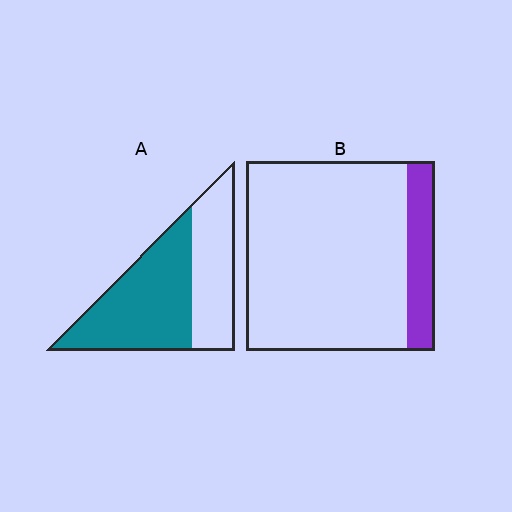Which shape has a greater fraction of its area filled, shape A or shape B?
Shape A.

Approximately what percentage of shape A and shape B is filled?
A is approximately 60% and B is approximately 15%.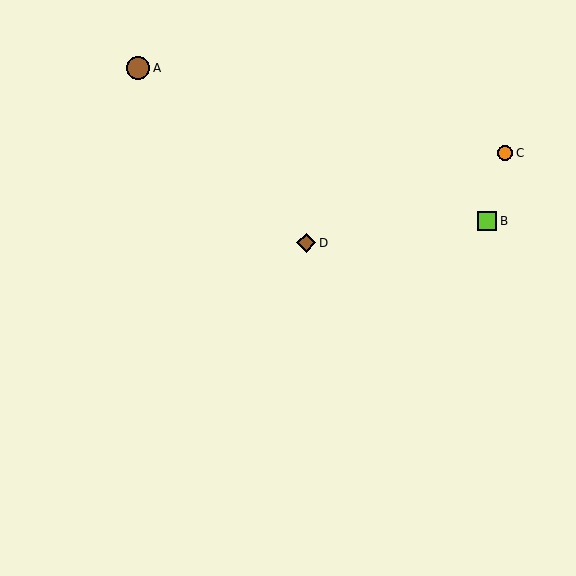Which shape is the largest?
The brown circle (labeled A) is the largest.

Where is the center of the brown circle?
The center of the brown circle is at (138, 68).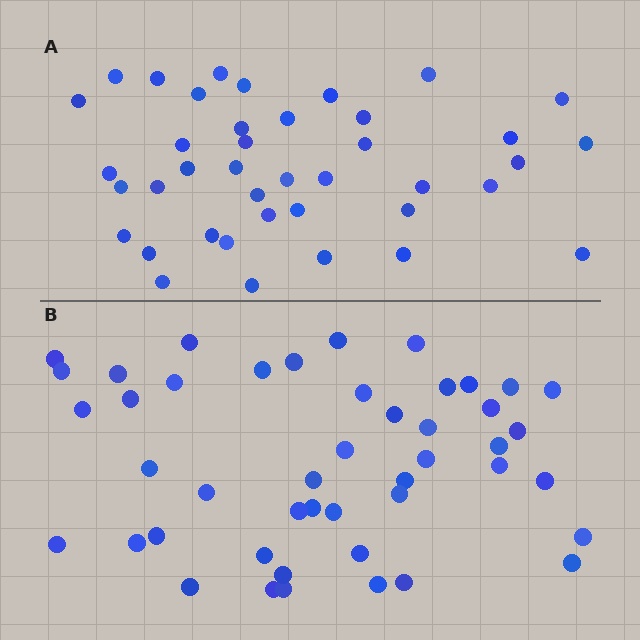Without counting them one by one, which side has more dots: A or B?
Region B (the bottom region) has more dots.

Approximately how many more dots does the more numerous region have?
Region B has about 6 more dots than region A.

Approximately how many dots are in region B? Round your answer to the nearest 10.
About 50 dots. (The exact count is 46, which rounds to 50.)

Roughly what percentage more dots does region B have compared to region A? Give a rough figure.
About 15% more.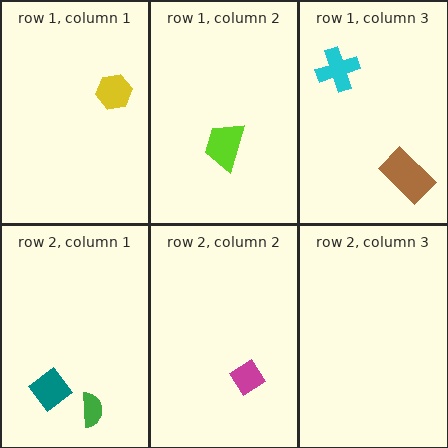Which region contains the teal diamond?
The row 2, column 1 region.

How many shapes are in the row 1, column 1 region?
1.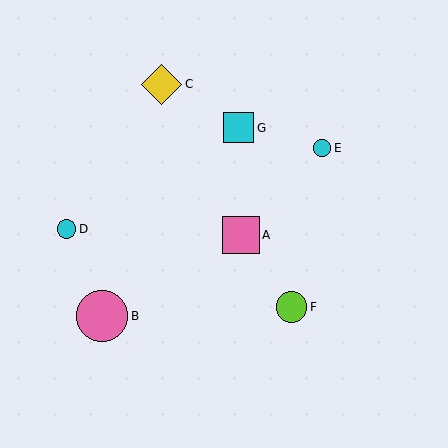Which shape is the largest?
The pink circle (labeled B) is the largest.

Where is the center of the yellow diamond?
The center of the yellow diamond is at (162, 84).